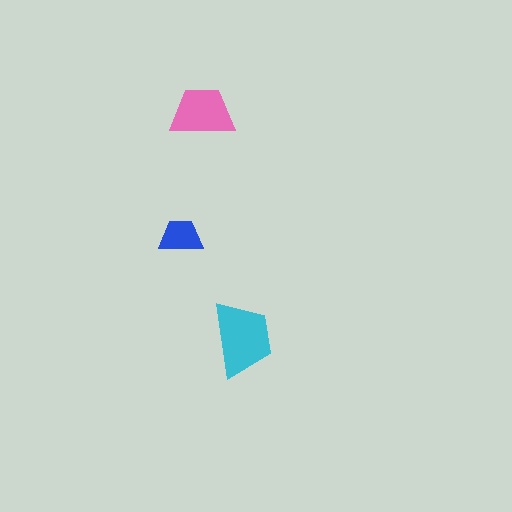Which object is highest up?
The pink trapezoid is topmost.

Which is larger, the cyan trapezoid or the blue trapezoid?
The cyan one.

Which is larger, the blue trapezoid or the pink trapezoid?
The pink one.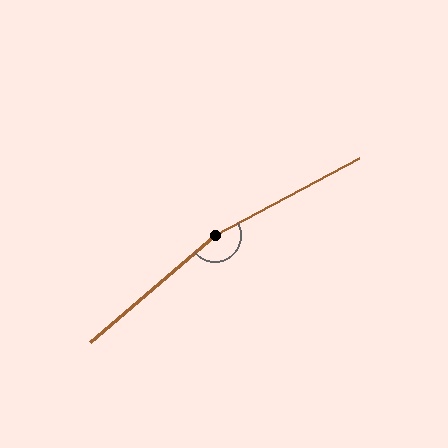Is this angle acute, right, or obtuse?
It is obtuse.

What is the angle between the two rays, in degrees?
Approximately 167 degrees.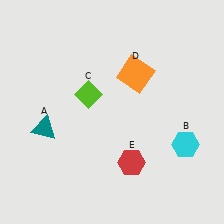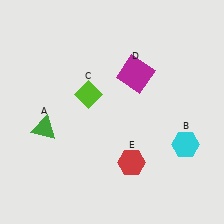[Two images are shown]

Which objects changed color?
A changed from teal to green. D changed from orange to magenta.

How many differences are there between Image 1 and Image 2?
There are 2 differences between the two images.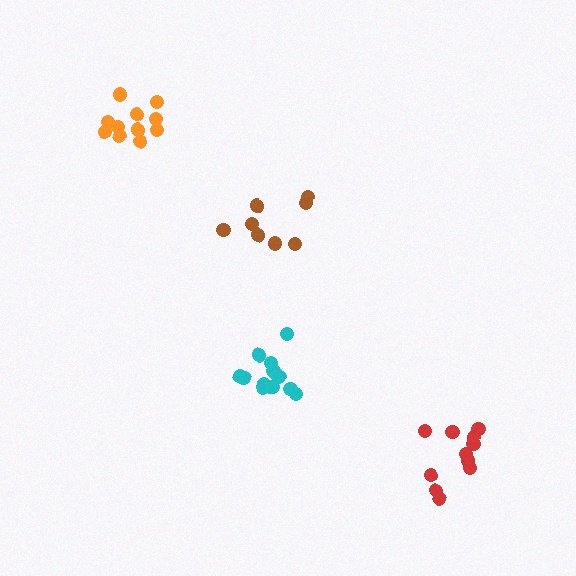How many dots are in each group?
Group 1: 8 dots, Group 2: 11 dots, Group 3: 11 dots, Group 4: 13 dots (43 total).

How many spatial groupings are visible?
There are 4 spatial groupings.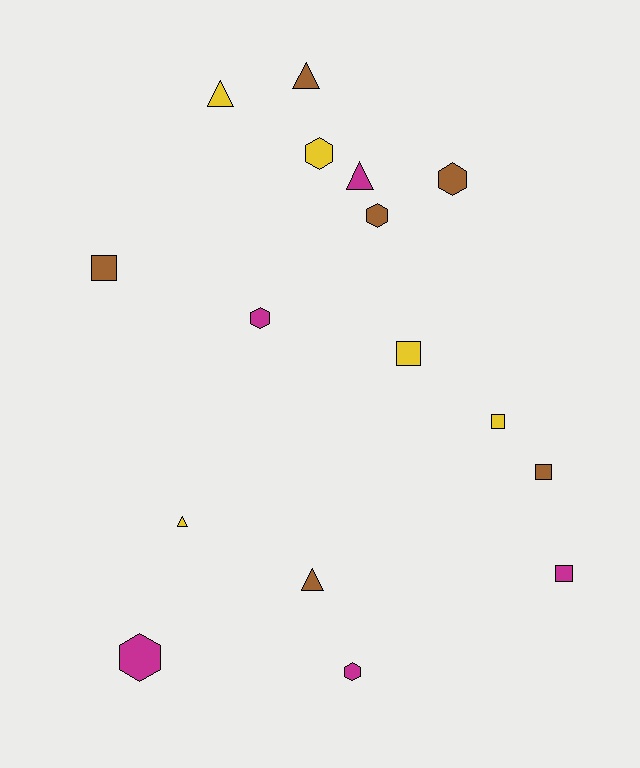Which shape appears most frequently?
Hexagon, with 6 objects.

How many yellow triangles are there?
There are 2 yellow triangles.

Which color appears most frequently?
Brown, with 6 objects.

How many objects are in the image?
There are 16 objects.